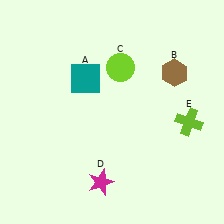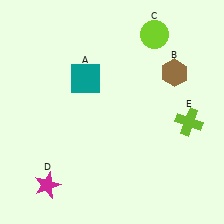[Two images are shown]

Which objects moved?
The objects that moved are: the lime circle (C), the magenta star (D).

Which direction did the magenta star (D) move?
The magenta star (D) moved left.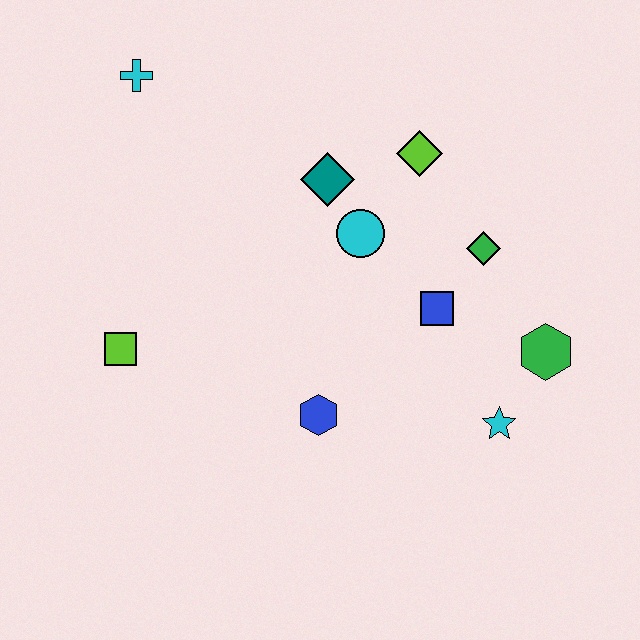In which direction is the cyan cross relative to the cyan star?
The cyan cross is to the left of the cyan star.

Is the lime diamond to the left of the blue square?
Yes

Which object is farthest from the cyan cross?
The cyan star is farthest from the cyan cross.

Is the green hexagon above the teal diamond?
No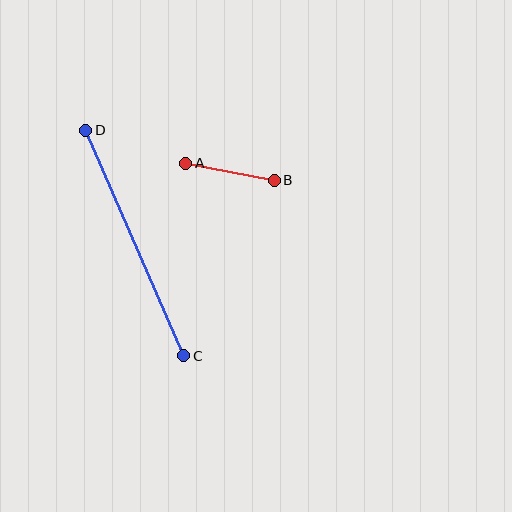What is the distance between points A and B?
The distance is approximately 90 pixels.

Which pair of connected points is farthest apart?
Points C and D are farthest apart.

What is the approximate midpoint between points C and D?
The midpoint is at approximately (135, 243) pixels.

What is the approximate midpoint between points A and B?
The midpoint is at approximately (230, 172) pixels.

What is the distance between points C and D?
The distance is approximately 246 pixels.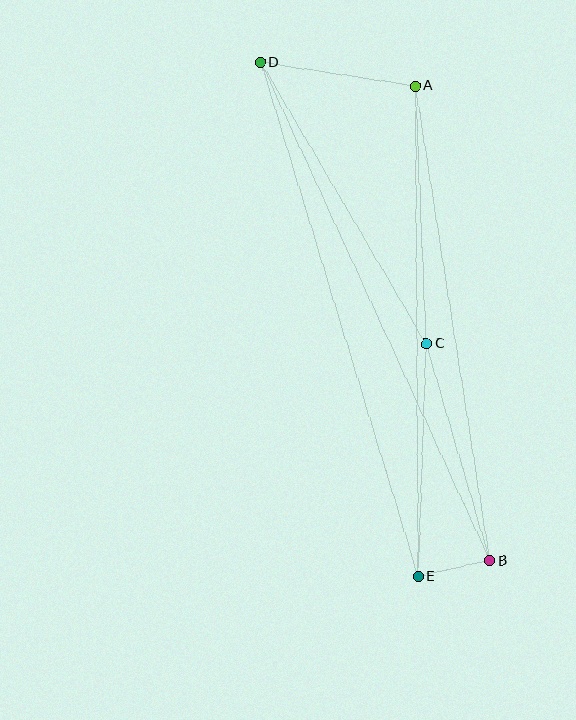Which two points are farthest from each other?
Points B and D are farthest from each other.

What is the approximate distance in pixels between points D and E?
The distance between D and E is approximately 538 pixels.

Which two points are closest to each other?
Points B and E are closest to each other.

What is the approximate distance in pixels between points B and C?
The distance between B and C is approximately 226 pixels.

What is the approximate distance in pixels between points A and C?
The distance between A and C is approximately 258 pixels.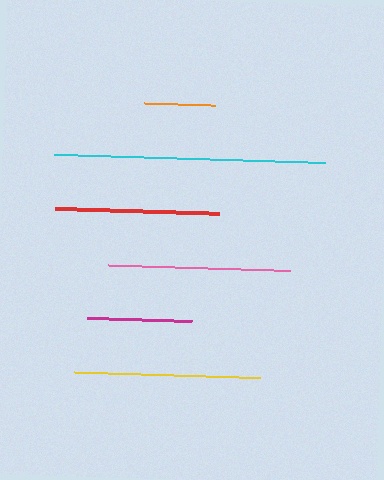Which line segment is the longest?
The cyan line is the longest at approximately 271 pixels.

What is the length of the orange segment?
The orange segment is approximately 71 pixels long.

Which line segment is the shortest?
The orange line is the shortest at approximately 71 pixels.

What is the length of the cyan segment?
The cyan segment is approximately 271 pixels long.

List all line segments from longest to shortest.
From longest to shortest: cyan, yellow, pink, red, magenta, orange.